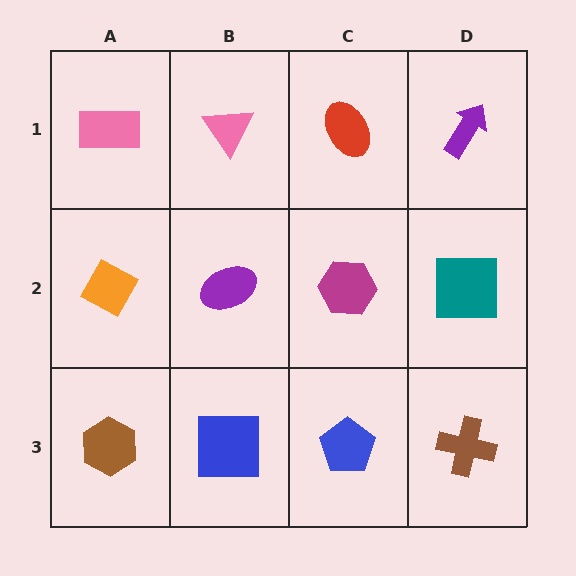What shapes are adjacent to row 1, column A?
An orange diamond (row 2, column A), a pink triangle (row 1, column B).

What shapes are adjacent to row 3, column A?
An orange diamond (row 2, column A), a blue square (row 3, column B).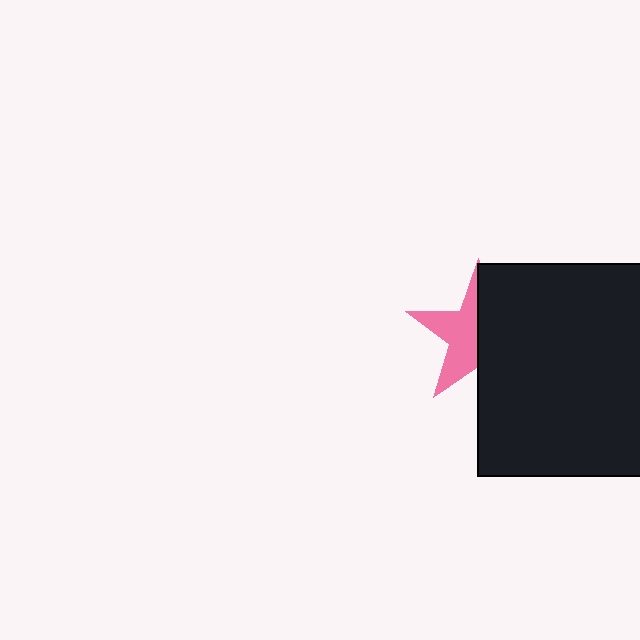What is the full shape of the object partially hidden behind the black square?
The partially hidden object is a pink star.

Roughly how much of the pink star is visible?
About half of it is visible (roughly 48%).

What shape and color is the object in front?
The object in front is a black square.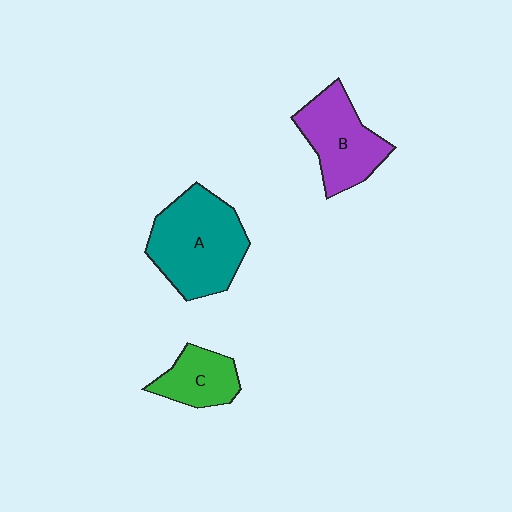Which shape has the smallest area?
Shape C (green).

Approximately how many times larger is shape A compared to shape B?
Approximately 1.3 times.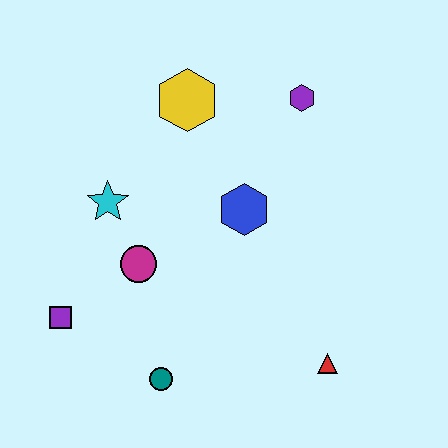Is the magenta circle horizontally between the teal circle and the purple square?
Yes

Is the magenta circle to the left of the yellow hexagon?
Yes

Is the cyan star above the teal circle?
Yes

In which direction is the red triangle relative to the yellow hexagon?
The red triangle is below the yellow hexagon.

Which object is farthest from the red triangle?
The yellow hexagon is farthest from the red triangle.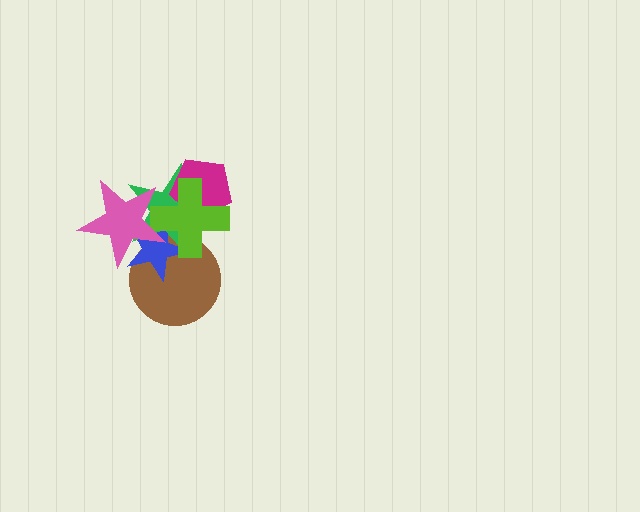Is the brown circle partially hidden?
Yes, it is partially covered by another shape.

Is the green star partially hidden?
Yes, it is partially covered by another shape.